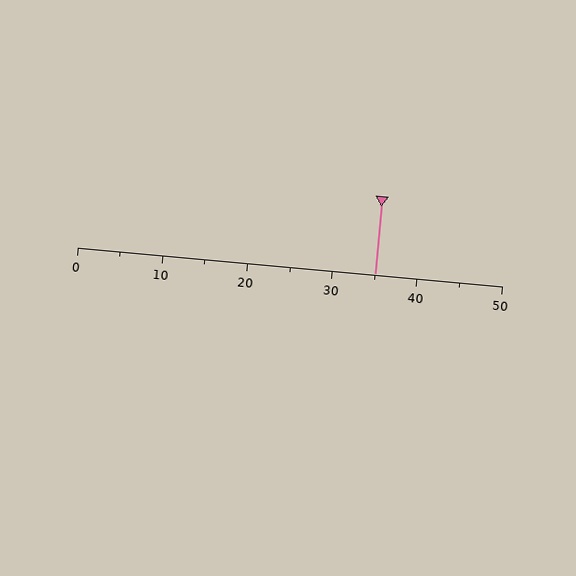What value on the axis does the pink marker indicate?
The marker indicates approximately 35.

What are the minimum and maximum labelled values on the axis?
The axis runs from 0 to 50.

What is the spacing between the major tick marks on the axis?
The major ticks are spaced 10 apart.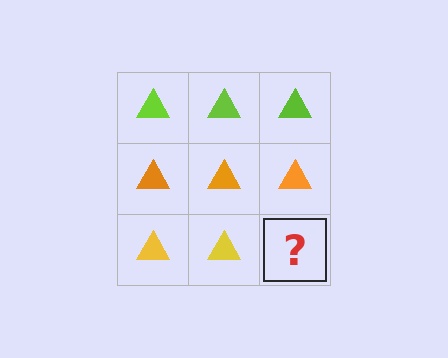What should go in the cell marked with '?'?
The missing cell should contain a yellow triangle.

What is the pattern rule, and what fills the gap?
The rule is that each row has a consistent color. The gap should be filled with a yellow triangle.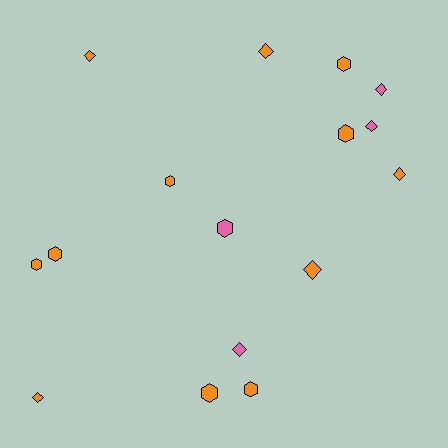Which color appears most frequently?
Orange, with 12 objects.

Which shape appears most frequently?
Diamond, with 8 objects.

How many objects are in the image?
There are 16 objects.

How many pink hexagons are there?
There is 1 pink hexagon.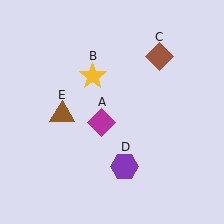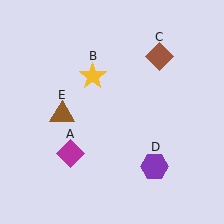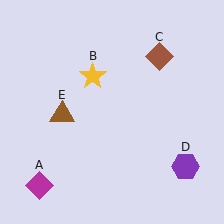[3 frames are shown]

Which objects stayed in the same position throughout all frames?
Yellow star (object B) and brown diamond (object C) and brown triangle (object E) remained stationary.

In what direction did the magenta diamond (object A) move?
The magenta diamond (object A) moved down and to the left.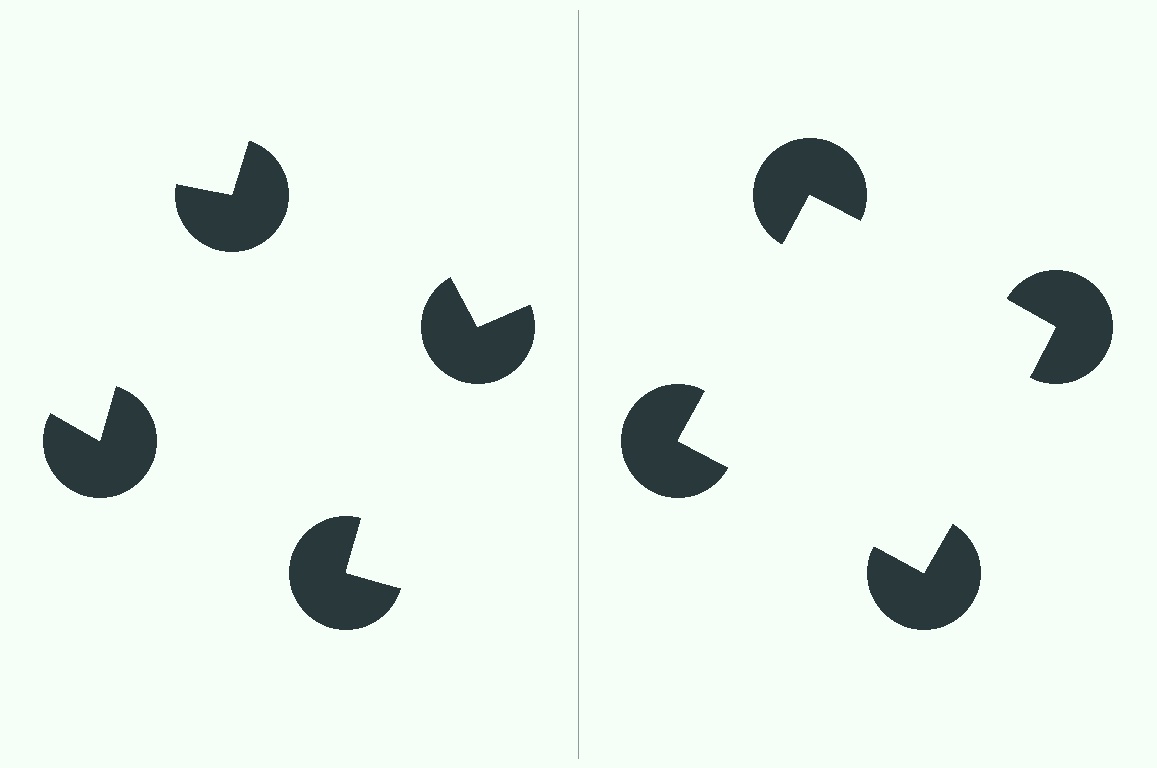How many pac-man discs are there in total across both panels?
8 — 4 on each side.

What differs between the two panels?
The pac-man discs are positioned identically on both sides; only the wedge orientations differ. On the right they align to a square; on the left they are misaligned.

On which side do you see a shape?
An illusory square appears on the right side. On the left side the wedge cuts are rotated, so no coherent shape forms.